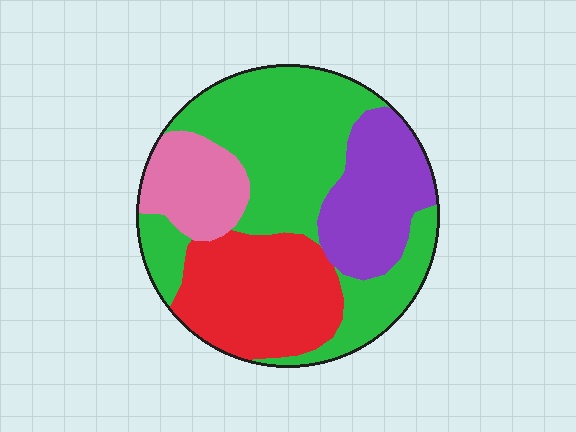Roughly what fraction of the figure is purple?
Purple covers roughly 20% of the figure.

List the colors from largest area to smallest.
From largest to smallest: green, red, purple, pink.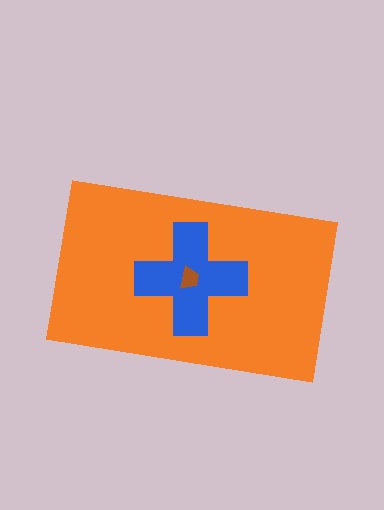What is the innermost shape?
The brown trapezoid.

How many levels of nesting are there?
3.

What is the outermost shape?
The orange rectangle.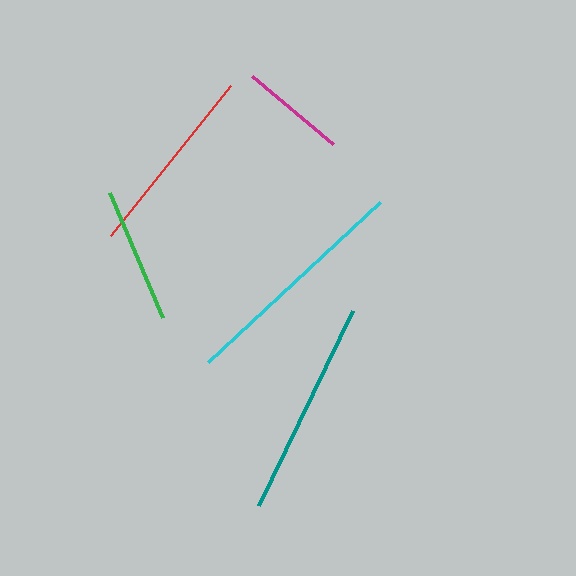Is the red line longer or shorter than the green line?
The red line is longer than the green line.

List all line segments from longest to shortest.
From longest to shortest: cyan, teal, red, green, magenta.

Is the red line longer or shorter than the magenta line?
The red line is longer than the magenta line.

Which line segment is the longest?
The cyan line is the longest at approximately 235 pixels.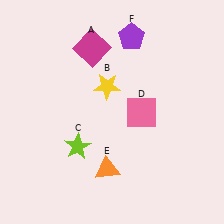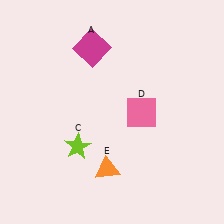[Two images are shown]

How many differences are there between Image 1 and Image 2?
There are 2 differences between the two images.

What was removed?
The yellow star (B), the purple pentagon (F) were removed in Image 2.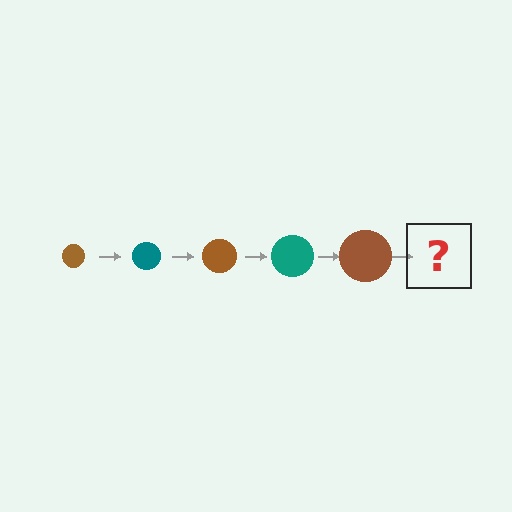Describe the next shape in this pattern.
It should be a teal circle, larger than the previous one.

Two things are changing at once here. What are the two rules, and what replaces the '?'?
The two rules are that the circle grows larger each step and the color cycles through brown and teal. The '?' should be a teal circle, larger than the previous one.